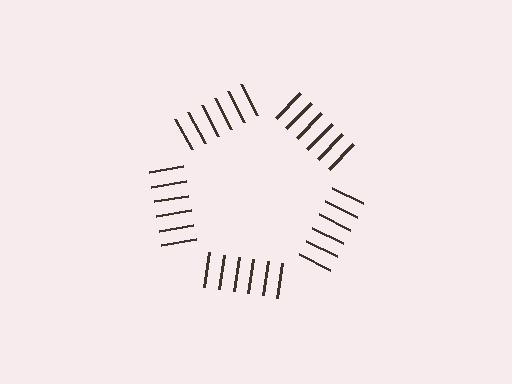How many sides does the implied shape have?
5 sides — the line-ends trace a pentagon.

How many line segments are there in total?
30 — 6 along each of the 5 edges.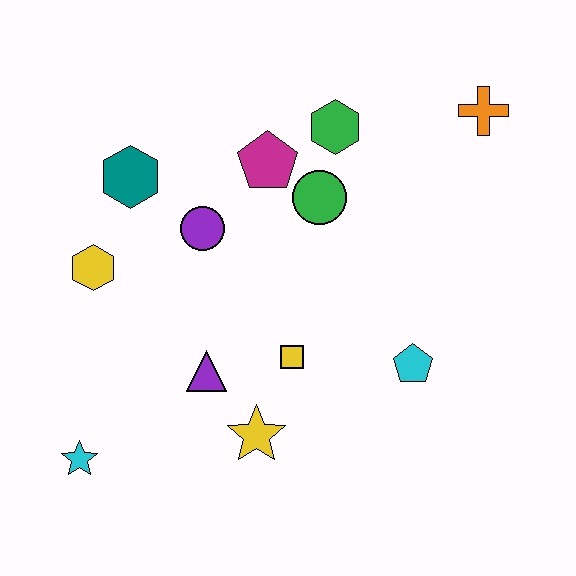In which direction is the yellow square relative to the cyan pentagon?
The yellow square is to the left of the cyan pentagon.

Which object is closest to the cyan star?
The purple triangle is closest to the cyan star.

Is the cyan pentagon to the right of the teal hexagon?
Yes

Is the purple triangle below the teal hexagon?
Yes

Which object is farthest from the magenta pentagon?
The cyan star is farthest from the magenta pentagon.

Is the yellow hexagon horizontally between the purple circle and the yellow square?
No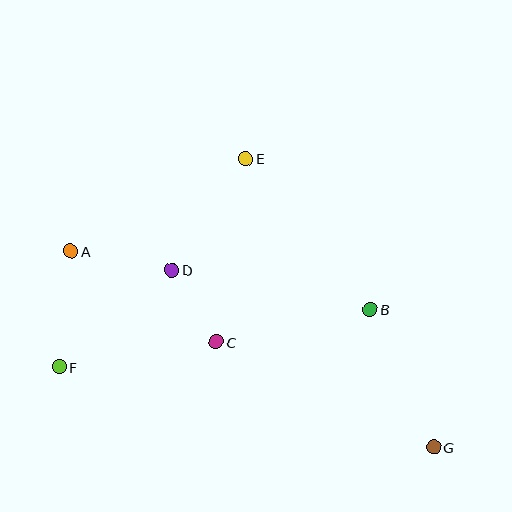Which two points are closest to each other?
Points C and D are closest to each other.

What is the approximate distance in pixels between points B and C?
The distance between B and C is approximately 158 pixels.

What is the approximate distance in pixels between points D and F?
The distance between D and F is approximately 148 pixels.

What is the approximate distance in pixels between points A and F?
The distance between A and F is approximately 116 pixels.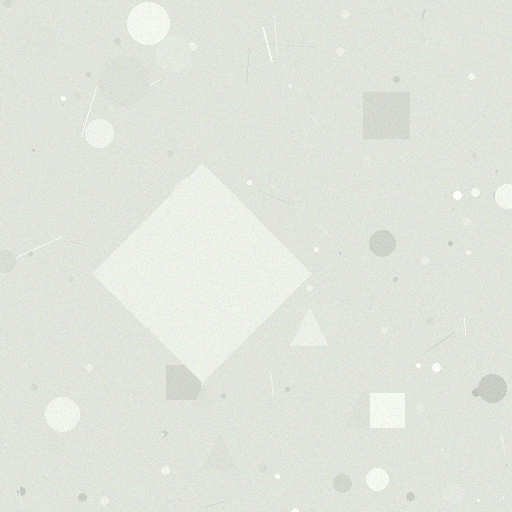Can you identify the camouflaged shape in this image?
The camouflaged shape is a diamond.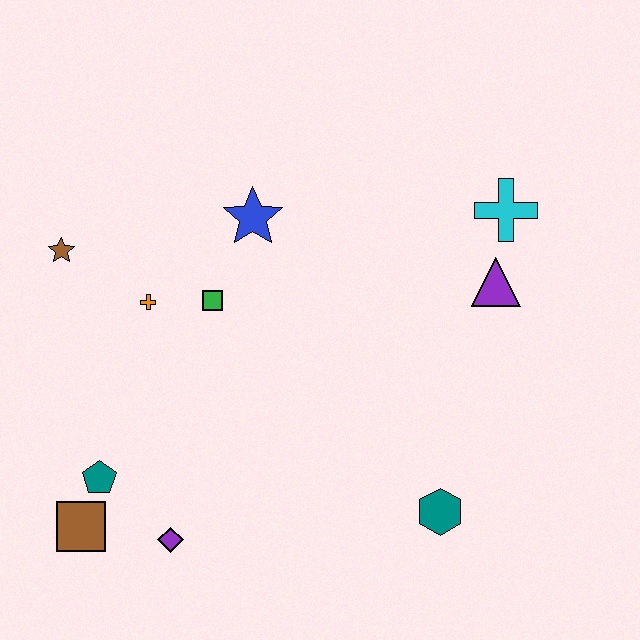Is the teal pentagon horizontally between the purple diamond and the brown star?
Yes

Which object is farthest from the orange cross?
The cyan cross is farthest from the orange cross.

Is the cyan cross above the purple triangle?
Yes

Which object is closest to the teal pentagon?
The brown square is closest to the teal pentagon.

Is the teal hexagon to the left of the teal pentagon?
No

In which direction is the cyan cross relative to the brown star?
The cyan cross is to the right of the brown star.